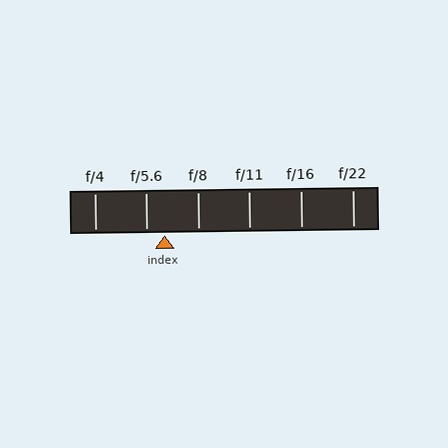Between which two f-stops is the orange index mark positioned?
The index mark is between f/5.6 and f/8.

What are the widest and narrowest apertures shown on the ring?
The widest aperture shown is f/4 and the narrowest is f/22.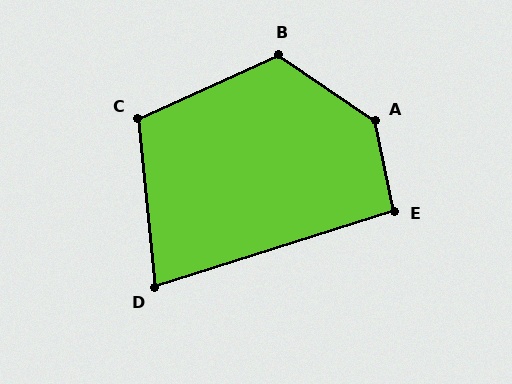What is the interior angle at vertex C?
Approximately 109 degrees (obtuse).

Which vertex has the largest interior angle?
A, at approximately 136 degrees.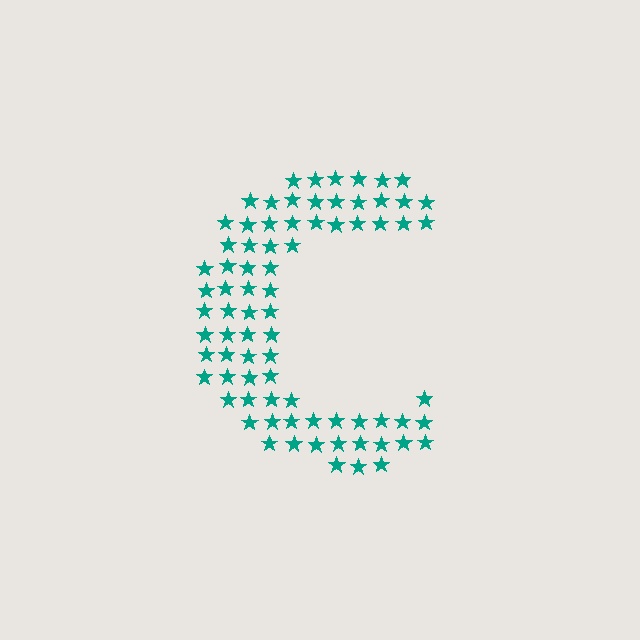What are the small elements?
The small elements are stars.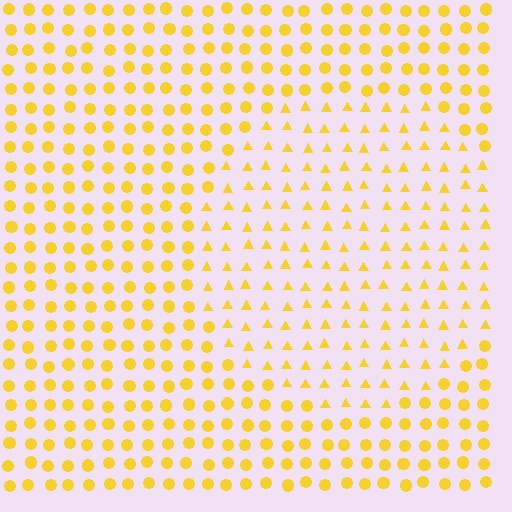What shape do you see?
I see a circle.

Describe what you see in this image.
The image is filled with small yellow elements arranged in a uniform grid. A circle-shaped region contains triangles, while the surrounding area contains circles. The boundary is defined purely by the change in element shape.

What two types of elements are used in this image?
The image uses triangles inside the circle region and circles outside it.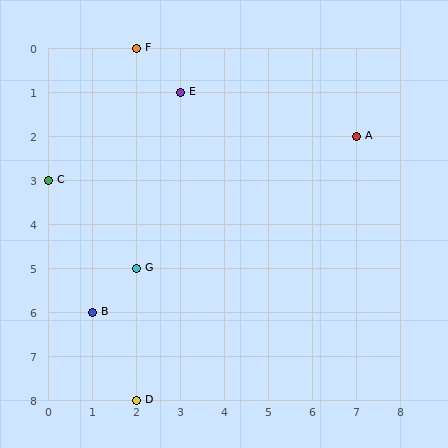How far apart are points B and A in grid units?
Points B and A are 6 columns and 4 rows apart (about 7.2 grid units diagonally).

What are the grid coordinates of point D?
Point D is at grid coordinates (2, 8).